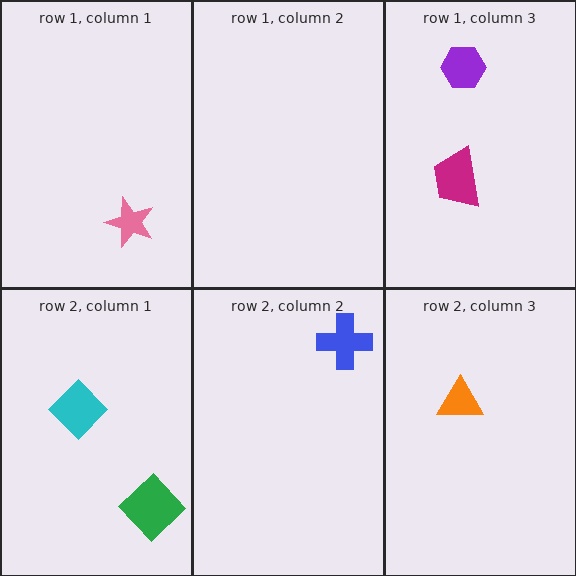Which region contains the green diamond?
The row 2, column 1 region.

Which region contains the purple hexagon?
The row 1, column 3 region.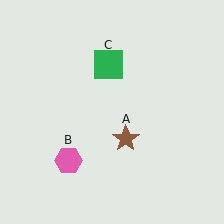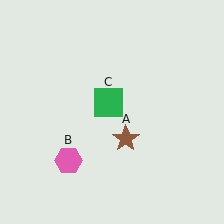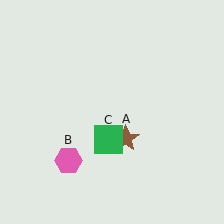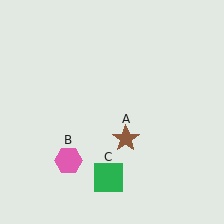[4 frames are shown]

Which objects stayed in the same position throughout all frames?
Brown star (object A) and pink hexagon (object B) remained stationary.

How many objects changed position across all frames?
1 object changed position: green square (object C).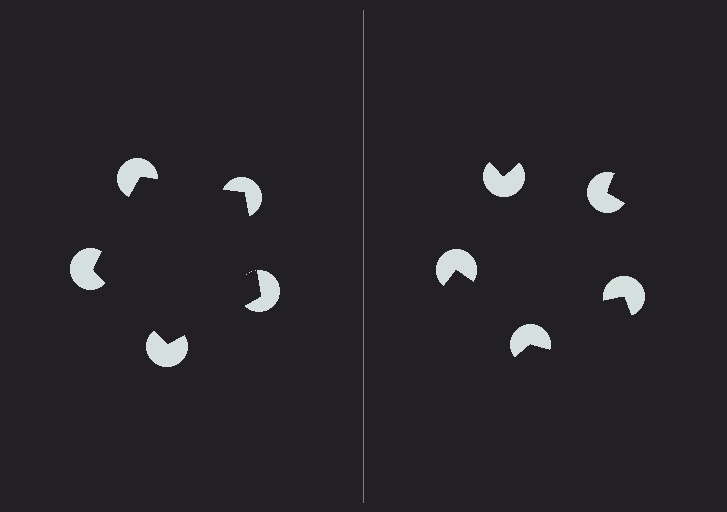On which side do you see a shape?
An illusory pentagon appears on the left side. On the right side the wedge cuts are rotated, so no coherent shape forms.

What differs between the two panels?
The pac-man discs are positioned identically on both sides; only the wedge orientations differ. On the left they align to a pentagon; on the right they are misaligned.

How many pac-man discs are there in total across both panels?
10 — 5 on each side.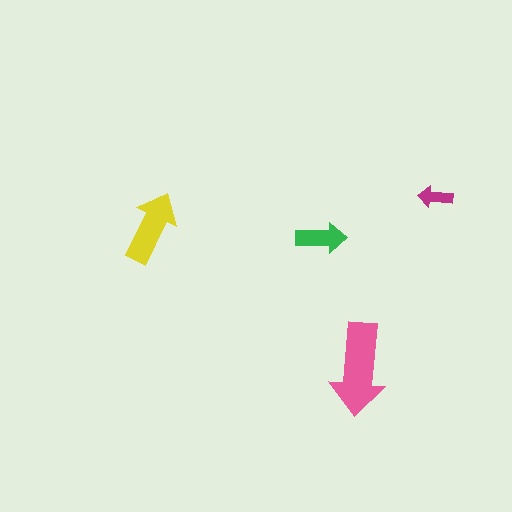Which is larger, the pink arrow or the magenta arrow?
The pink one.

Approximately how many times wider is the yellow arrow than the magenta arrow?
About 2 times wider.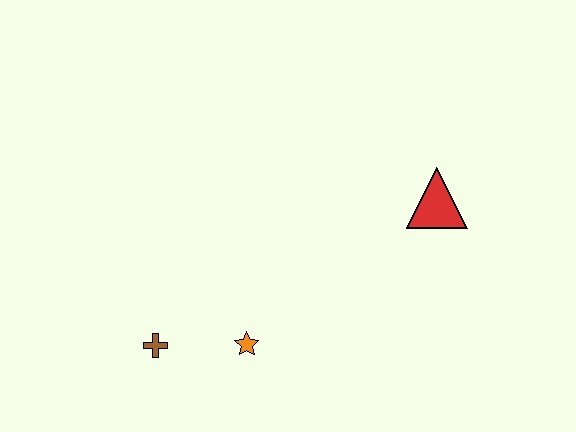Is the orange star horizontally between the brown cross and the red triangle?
Yes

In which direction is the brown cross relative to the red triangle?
The brown cross is to the left of the red triangle.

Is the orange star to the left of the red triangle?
Yes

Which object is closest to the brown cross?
The orange star is closest to the brown cross.